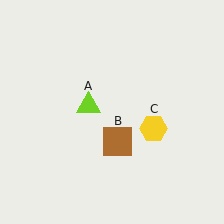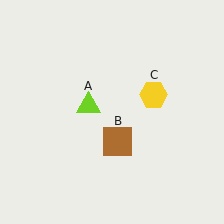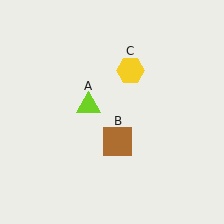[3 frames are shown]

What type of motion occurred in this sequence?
The yellow hexagon (object C) rotated counterclockwise around the center of the scene.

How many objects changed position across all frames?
1 object changed position: yellow hexagon (object C).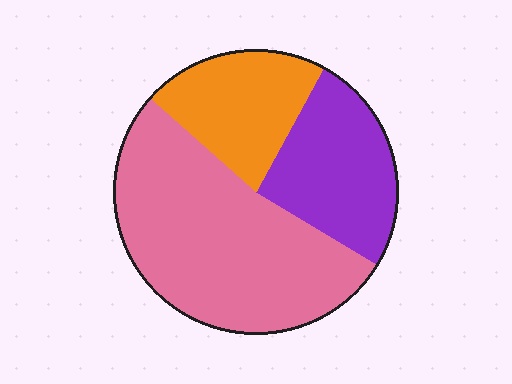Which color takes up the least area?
Orange, at roughly 20%.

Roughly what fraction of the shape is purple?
Purple takes up between a quarter and a half of the shape.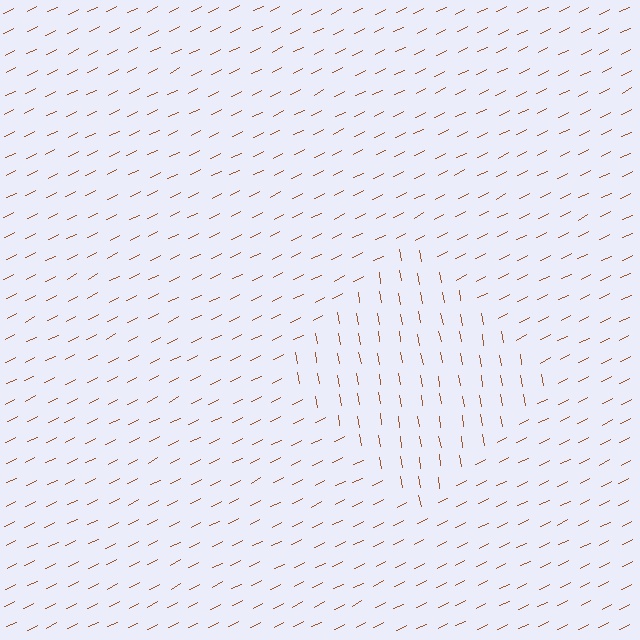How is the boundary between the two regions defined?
The boundary is defined purely by a change in line orientation (approximately 74 degrees difference). All lines are the same color and thickness.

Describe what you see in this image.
The image is filled with small brown line segments. A diamond region in the image has lines oriented differently from the surrounding lines, creating a visible texture boundary.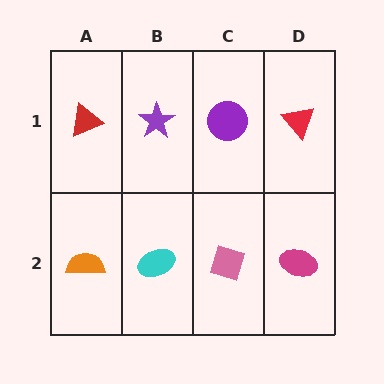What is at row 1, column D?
A red triangle.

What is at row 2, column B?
A cyan ellipse.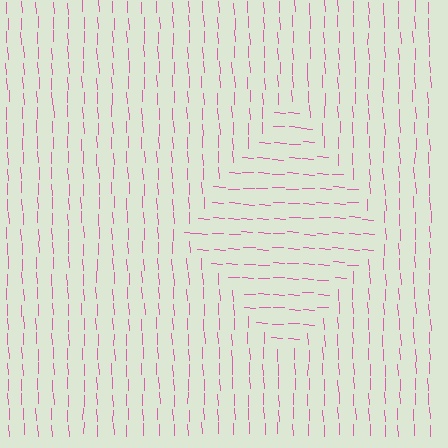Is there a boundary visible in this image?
Yes, there is a texture boundary formed by a change in line orientation.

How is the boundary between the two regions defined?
The boundary is defined purely by a change in line orientation (approximately 84 degrees difference). All lines are the same color and thickness.